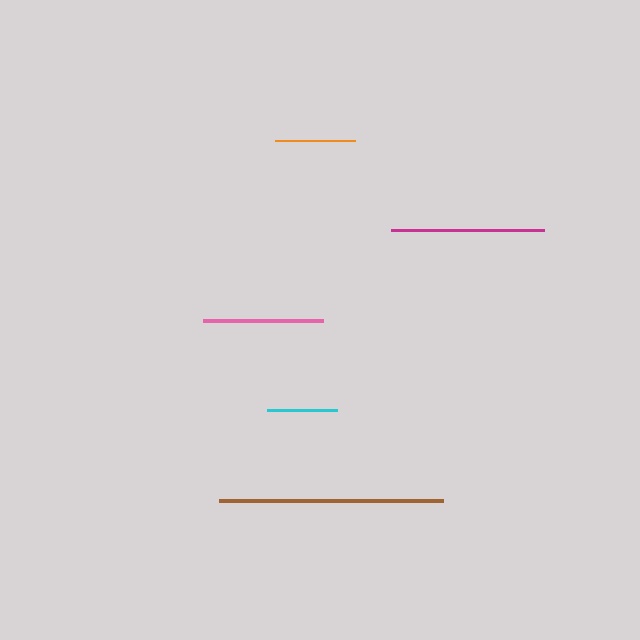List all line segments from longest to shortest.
From longest to shortest: brown, magenta, pink, orange, cyan.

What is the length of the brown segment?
The brown segment is approximately 224 pixels long.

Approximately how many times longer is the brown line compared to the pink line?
The brown line is approximately 1.9 times the length of the pink line.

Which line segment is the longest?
The brown line is the longest at approximately 224 pixels.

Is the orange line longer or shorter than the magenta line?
The magenta line is longer than the orange line.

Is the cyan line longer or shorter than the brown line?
The brown line is longer than the cyan line.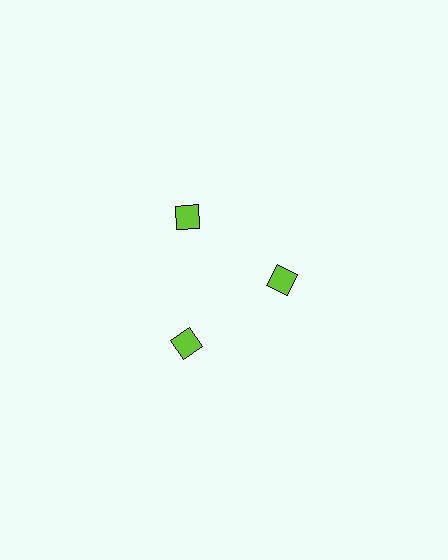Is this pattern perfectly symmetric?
No. The 3 lime squares are arranged in a ring, but one element near the 3 o'clock position is pulled inward toward the center, breaking the 3-fold rotational symmetry.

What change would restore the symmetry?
The symmetry would be restored by moving it outward, back onto the ring so that all 3 squares sit at equal angles and equal distance from the center.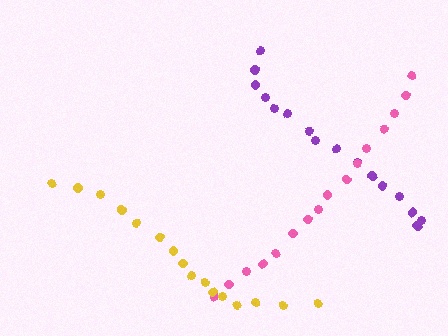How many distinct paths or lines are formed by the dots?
There are 3 distinct paths.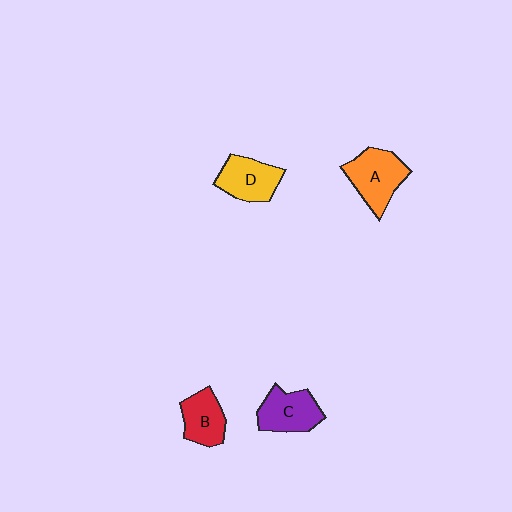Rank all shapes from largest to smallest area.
From largest to smallest: A (orange), C (purple), D (yellow), B (red).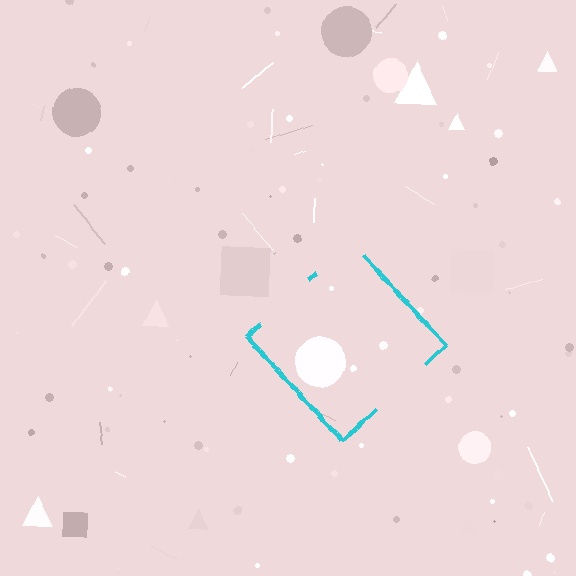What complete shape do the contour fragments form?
The contour fragments form a diamond.